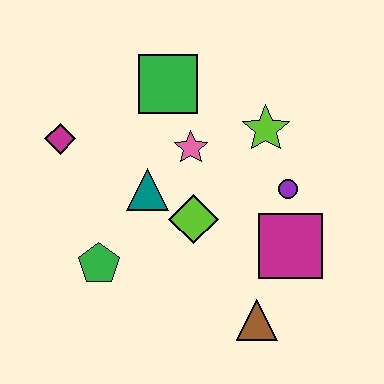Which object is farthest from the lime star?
The green pentagon is farthest from the lime star.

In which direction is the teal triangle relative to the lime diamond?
The teal triangle is to the left of the lime diamond.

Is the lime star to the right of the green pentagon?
Yes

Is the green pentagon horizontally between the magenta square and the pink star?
No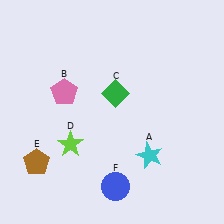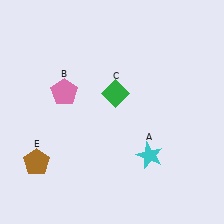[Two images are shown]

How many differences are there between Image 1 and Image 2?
There are 2 differences between the two images.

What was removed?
The blue circle (F), the lime star (D) were removed in Image 2.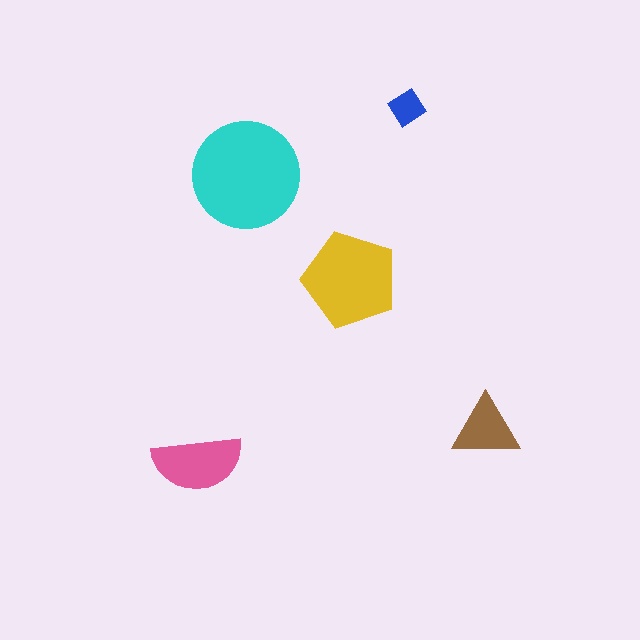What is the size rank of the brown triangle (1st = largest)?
4th.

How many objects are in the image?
There are 5 objects in the image.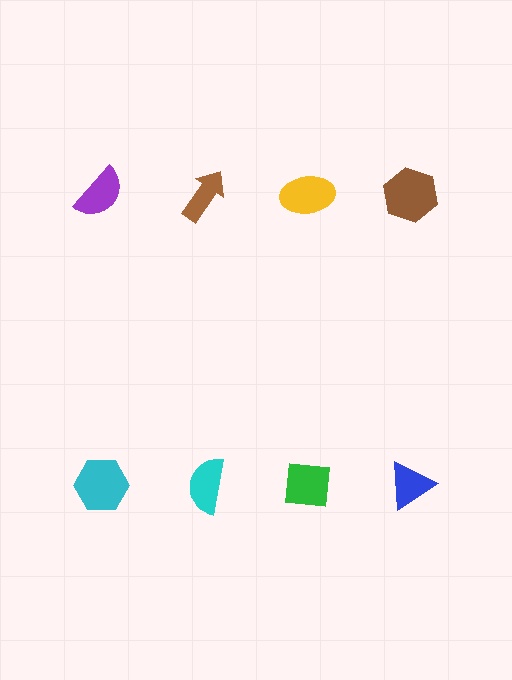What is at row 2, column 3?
A green square.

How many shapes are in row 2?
4 shapes.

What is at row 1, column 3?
A yellow ellipse.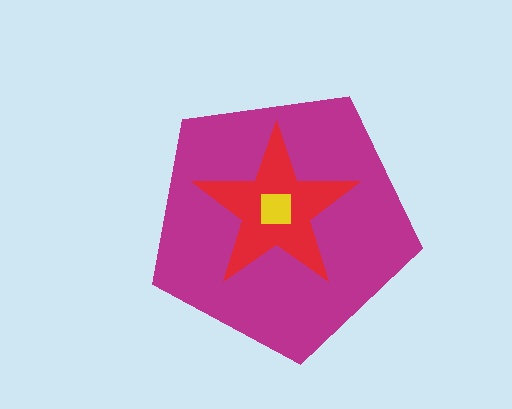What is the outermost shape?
The magenta pentagon.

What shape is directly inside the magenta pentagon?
The red star.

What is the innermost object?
The yellow square.